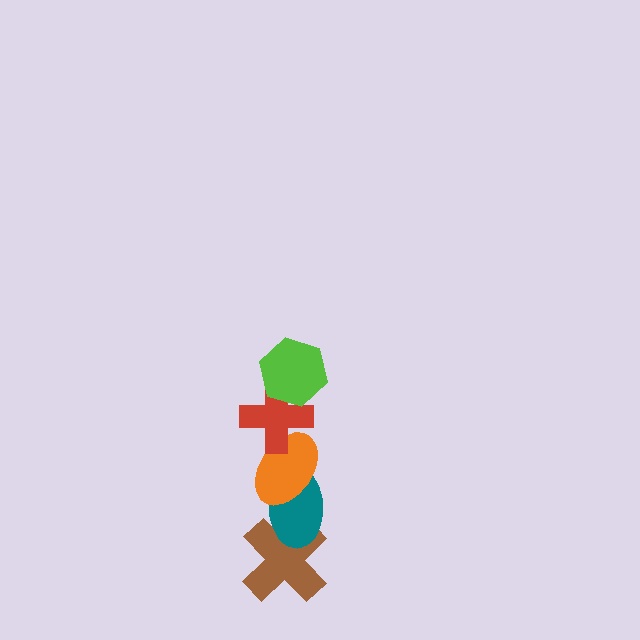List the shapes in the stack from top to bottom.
From top to bottom: the lime hexagon, the red cross, the orange ellipse, the teal ellipse, the brown cross.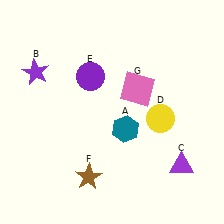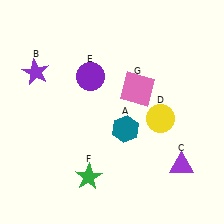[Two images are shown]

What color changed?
The star (F) changed from brown in Image 1 to green in Image 2.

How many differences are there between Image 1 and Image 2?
There is 1 difference between the two images.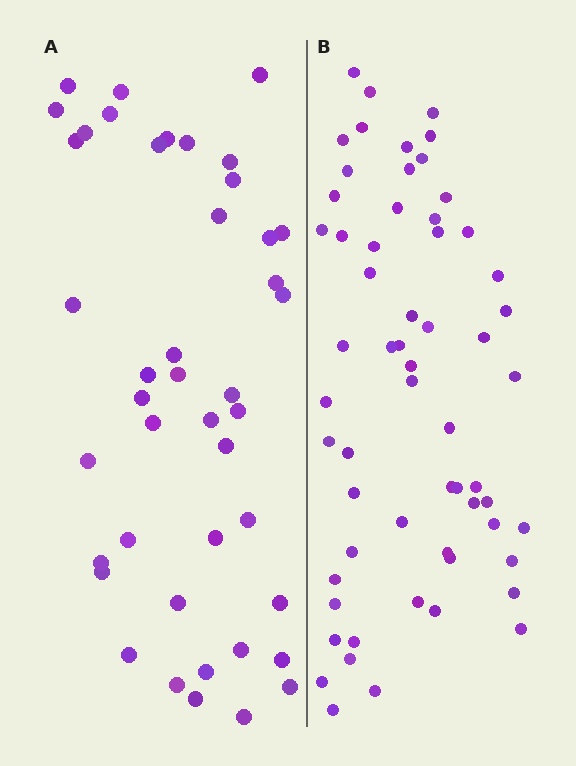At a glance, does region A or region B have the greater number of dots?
Region B (the right region) has more dots.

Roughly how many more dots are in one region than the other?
Region B has approximately 15 more dots than region A.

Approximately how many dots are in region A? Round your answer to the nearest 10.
About 40 dots. (The exact count is 43, which rounds to 40.)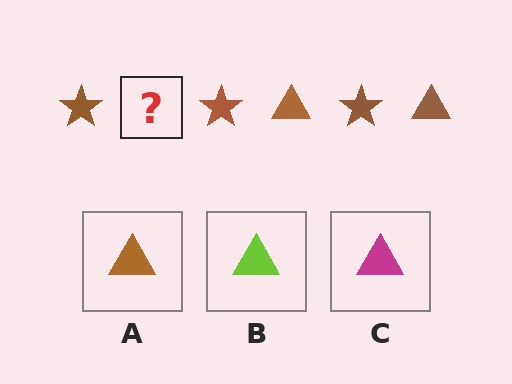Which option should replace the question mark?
Option A.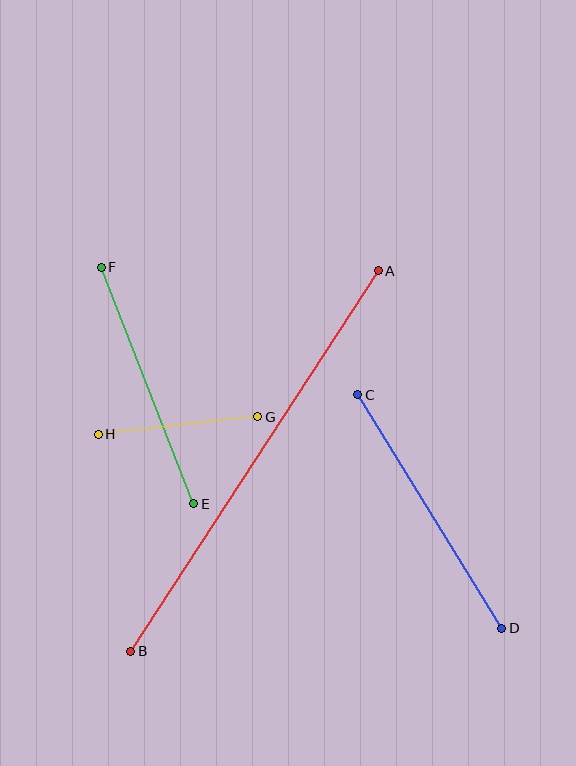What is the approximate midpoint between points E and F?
The midpoint is at approximately (147, 386) pixels.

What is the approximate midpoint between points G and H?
The midpoint is at approximately (178, 426) pixels.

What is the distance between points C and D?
The distance is approximately 274 pixels.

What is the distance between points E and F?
The distance is approximately 254 pixels.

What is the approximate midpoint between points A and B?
The midpoint is at approximately (254, 461) pixels.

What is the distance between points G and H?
The distance is approximately 161 pixels.